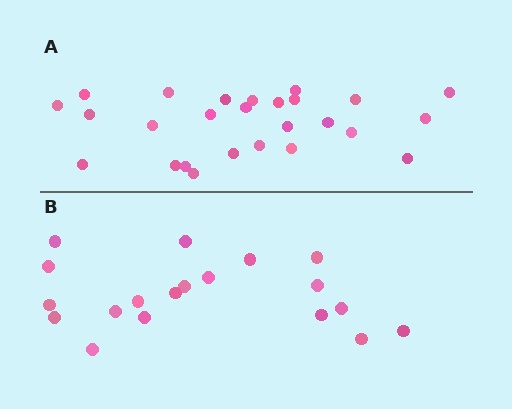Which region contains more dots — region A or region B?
Region A (the top region) has more dots.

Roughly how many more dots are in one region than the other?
Region A has roughly 8 or so more dots than region B.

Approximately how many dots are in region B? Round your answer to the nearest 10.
About 20 dots. (The exact count is 19, which rounds to 20.)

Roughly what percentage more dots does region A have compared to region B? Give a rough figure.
About 35% more.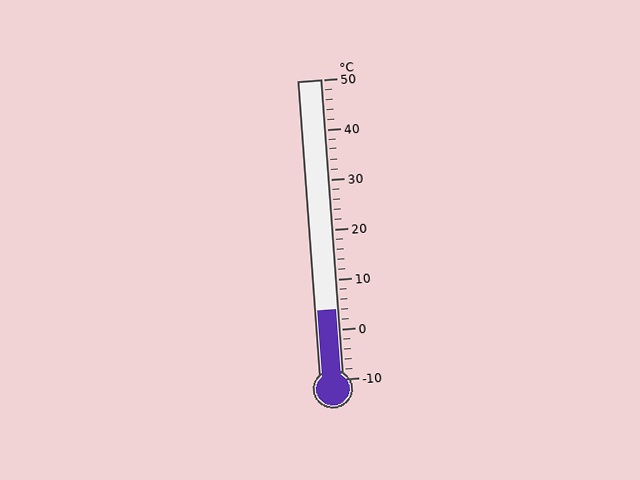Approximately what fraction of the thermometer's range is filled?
The thermometer is filled to approximately 25% of its range.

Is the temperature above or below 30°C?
The temperature is below 30°C.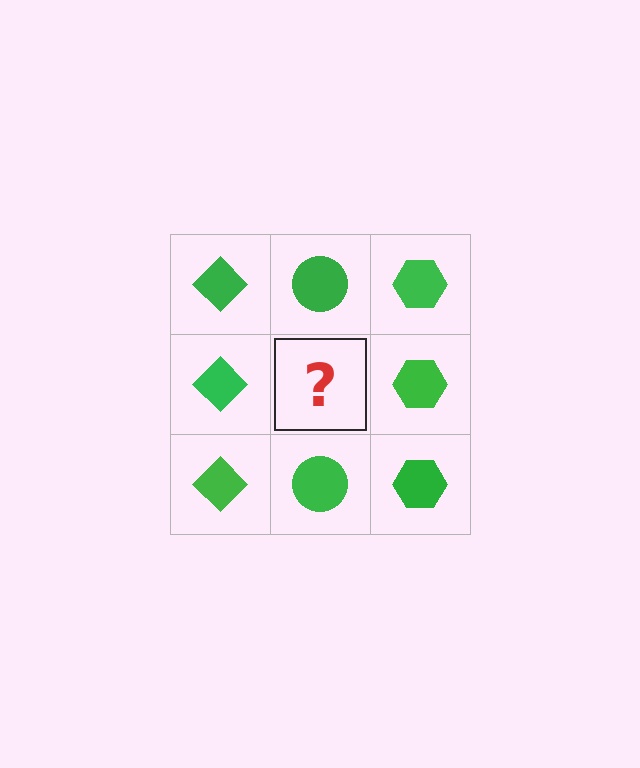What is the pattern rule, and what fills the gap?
The rule is that each column has a consistent shape. The gap should be filled with a green circle.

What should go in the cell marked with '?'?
The missing cell should contain a green circle.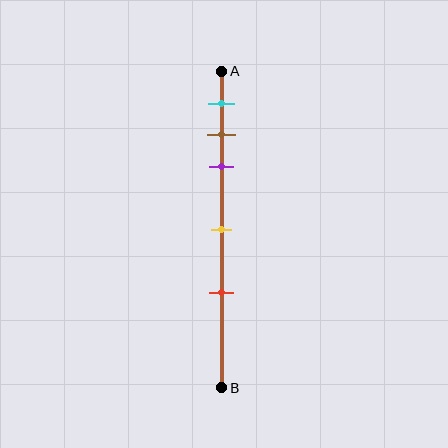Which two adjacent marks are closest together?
The brown and purple marks are the closest adjacent pair.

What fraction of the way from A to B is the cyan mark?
The cyan mark is approximately 10% (0.1) of the way from A to B.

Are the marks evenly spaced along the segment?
No, the marks are not evenly spaced.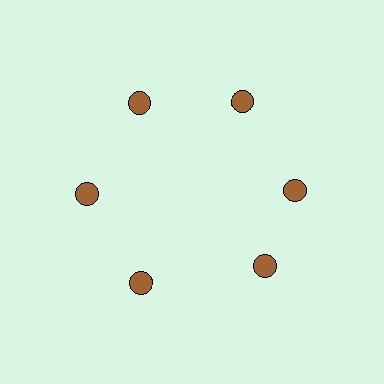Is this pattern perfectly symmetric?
No. The 6 brown circles are arranged in a ring, but one element near the 5 o'clock position is rotated out of alignment along the ring, breaking the 6-fold rotational symmetry.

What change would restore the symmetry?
The symmetry would be restored by rotating it back into even spacing with its neighbors so that all 6 circles sit at equal angles and equal distance from the center.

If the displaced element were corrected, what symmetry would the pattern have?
It would have 6-fold rotational symmetry — the pattern would map onto itself every 60 degrees.